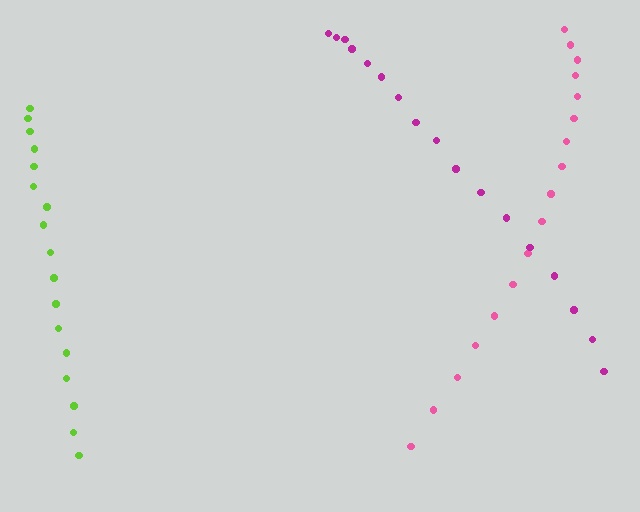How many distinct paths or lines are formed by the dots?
There are 3 distinct paths.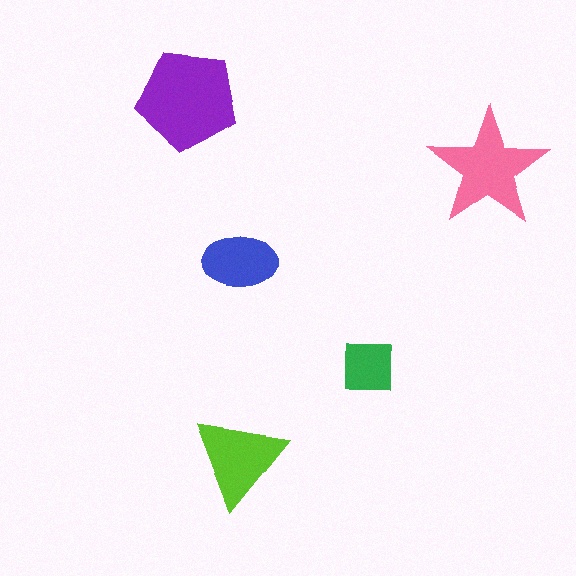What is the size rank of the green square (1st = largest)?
5th.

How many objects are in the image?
There are 5 objects in the image.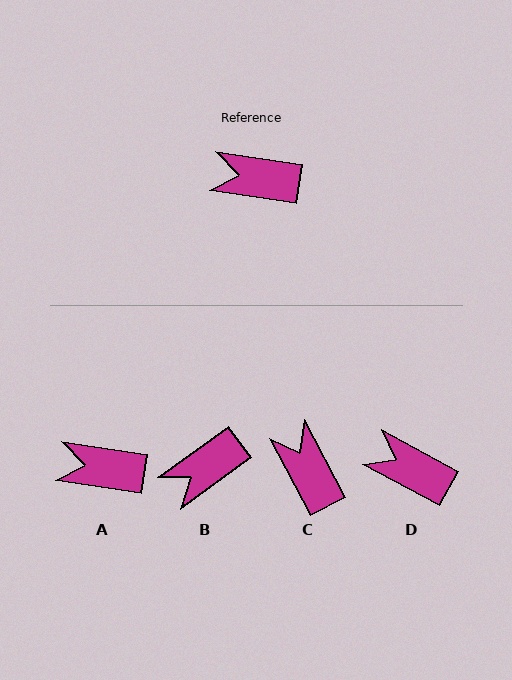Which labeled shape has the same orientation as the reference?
A.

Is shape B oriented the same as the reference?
No, it is off by about 44 degrees.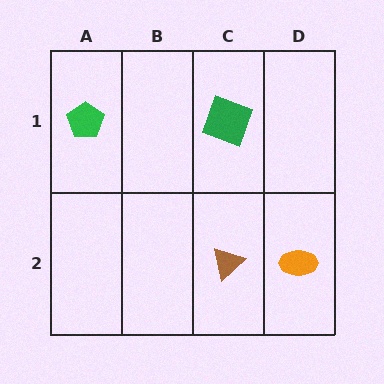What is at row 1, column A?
A green pentagon.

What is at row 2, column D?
An orange ellipse.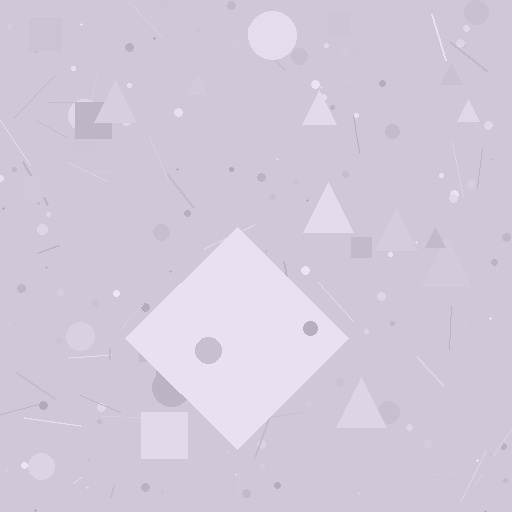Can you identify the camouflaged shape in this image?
The camouflaged shape is a diamond.